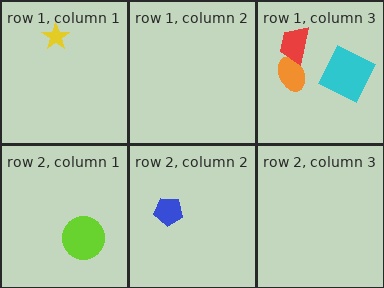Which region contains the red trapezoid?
The row 1, column 3 region.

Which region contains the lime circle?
The row 2, column 1 region.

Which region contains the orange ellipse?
The row 1, column 3 region.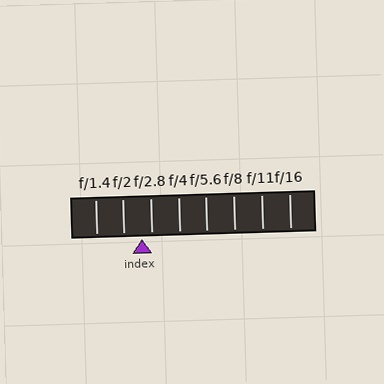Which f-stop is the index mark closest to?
The index mark is closest to f/2.8.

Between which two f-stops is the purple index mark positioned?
The index mark is between f/2 and f/2.8.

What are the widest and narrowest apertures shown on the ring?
The widest aperture shown is f/1.4 and the narrowest is f/16.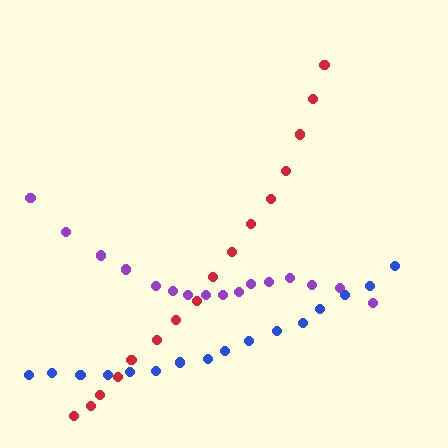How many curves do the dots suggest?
There are 3 distinct paths.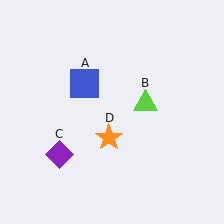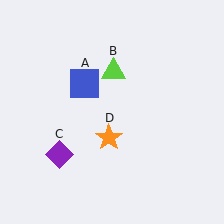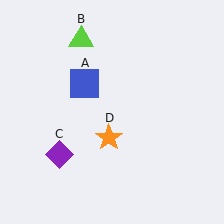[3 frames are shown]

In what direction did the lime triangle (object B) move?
The lime triangle (object B) moved up and to the left.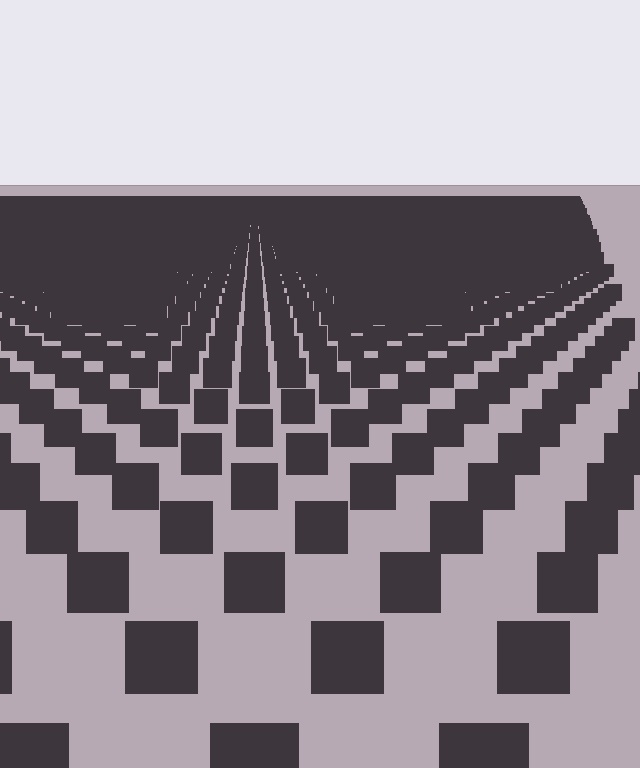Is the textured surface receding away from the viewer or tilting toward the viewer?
The surface is receding away from the viewer. Texture elements get smaller and denser toward the top.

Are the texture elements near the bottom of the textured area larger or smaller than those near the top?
Larger. Near the bottom, elements are closer to the viewer and appear at a bigger on-screen size.